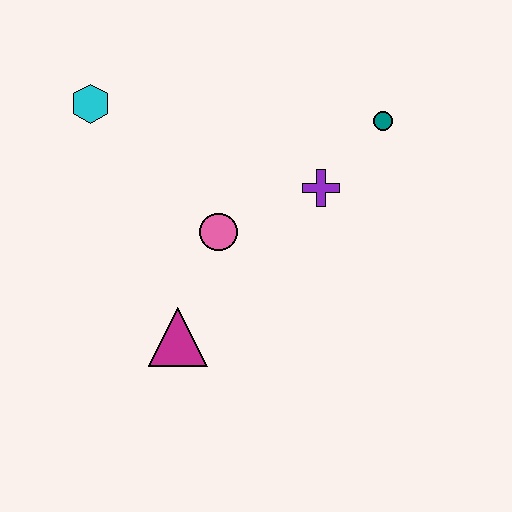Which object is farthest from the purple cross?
The cyan hexagon is farthest from the purple cross.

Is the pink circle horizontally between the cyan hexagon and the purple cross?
Yes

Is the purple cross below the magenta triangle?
No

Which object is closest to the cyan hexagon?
The pink circle is closest to the cyan hexagon.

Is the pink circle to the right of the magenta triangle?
Yes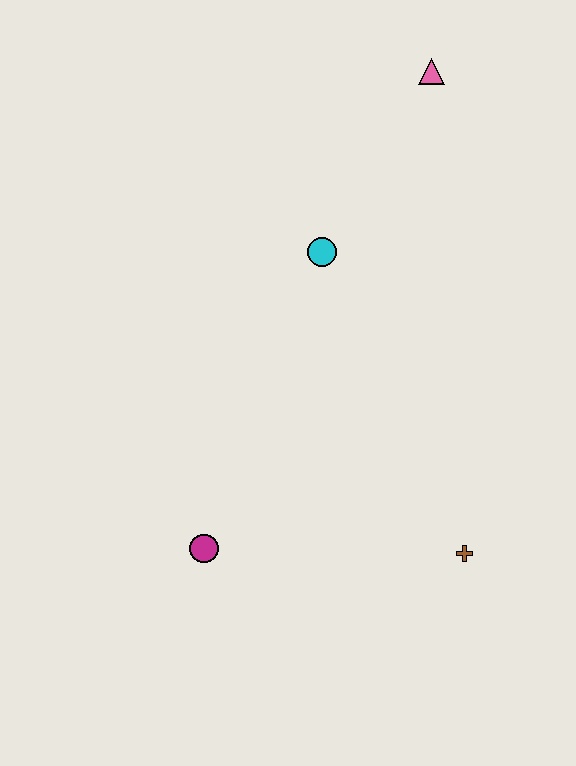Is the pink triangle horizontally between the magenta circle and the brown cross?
Yes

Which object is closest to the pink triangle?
The cyan circle is closest to the pink triangle.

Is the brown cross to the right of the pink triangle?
Yes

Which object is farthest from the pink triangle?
The magenta circle is farthest from the pink triangle.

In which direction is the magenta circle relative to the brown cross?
The magenta circle is to the left of the brown cross.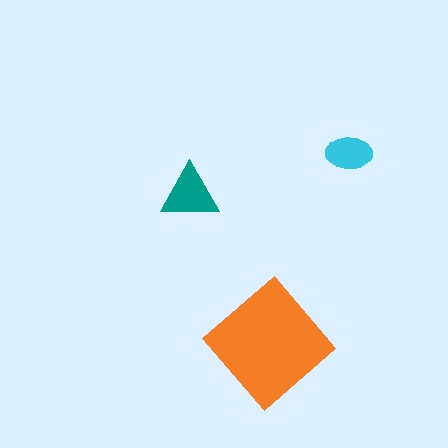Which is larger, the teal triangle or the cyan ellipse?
The teal triangle.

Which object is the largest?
The orange diamond.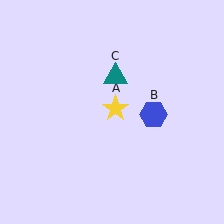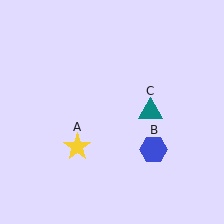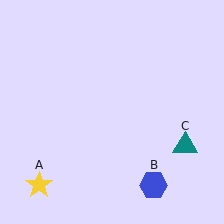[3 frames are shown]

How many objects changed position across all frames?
3 objects changed position: yellow star (object A), blue hexagon (object B), teal triangle (object C).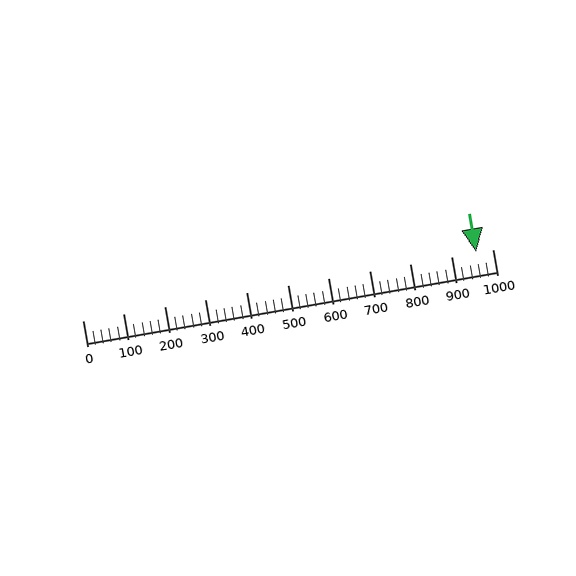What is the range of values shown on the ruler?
The ruler shows values from 0 to 1000.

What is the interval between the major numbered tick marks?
The major tick marks are spaced 100 units apart.